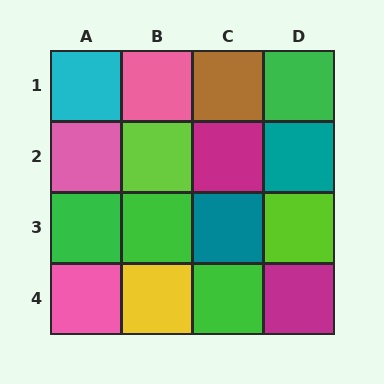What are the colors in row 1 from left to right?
Cyan, pink, brown, green.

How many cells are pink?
3 cells are pink.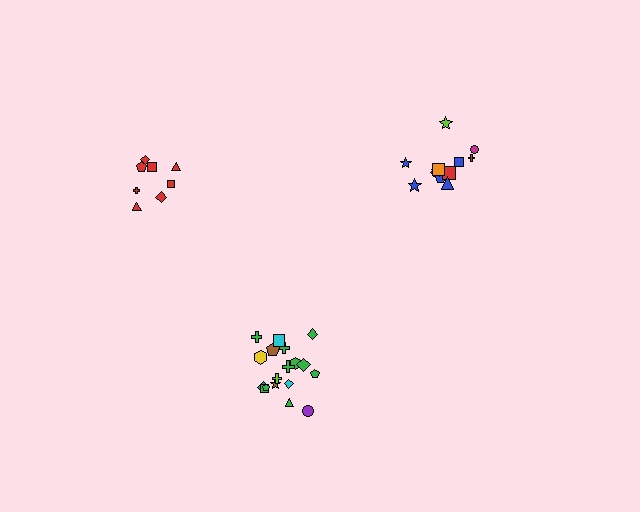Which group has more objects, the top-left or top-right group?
The top-right group.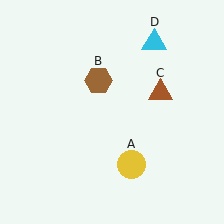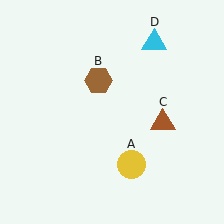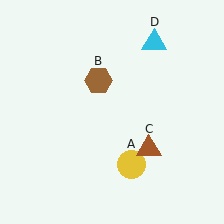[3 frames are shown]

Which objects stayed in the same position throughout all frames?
Yellow circle (object A) and brown hexagon (object B) and cyan triangle (object D) remained stationary.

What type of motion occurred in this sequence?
The brown triangle (object C) rotated clockwise around the center of the scene.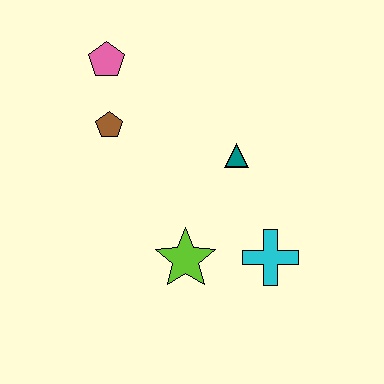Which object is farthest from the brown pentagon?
The cyan cross is farthest from the brown pentagon.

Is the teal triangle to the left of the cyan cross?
Yes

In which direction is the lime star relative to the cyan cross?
The lime star is to the left of the cyan cross.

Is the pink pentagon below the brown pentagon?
No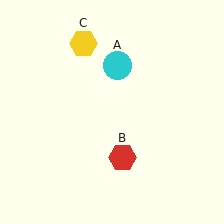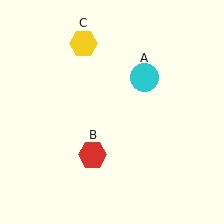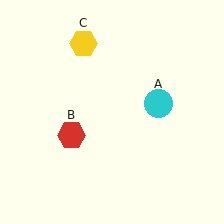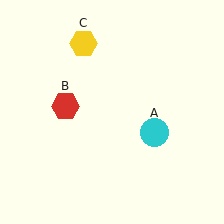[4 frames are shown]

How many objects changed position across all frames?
2 objects changed position: cyan circle (object A), red hexagon (object B).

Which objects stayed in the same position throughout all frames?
Yellow hexagon (object C) remained stationary.